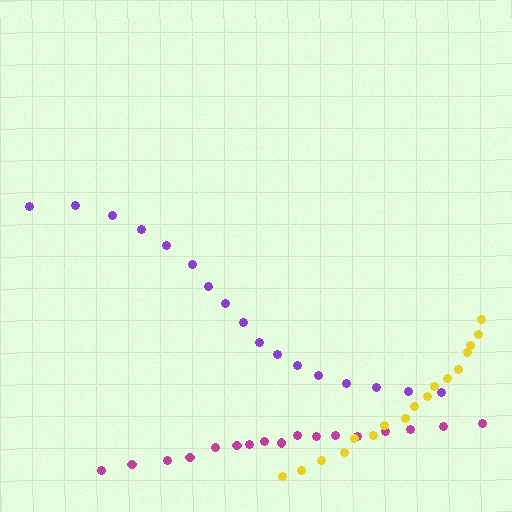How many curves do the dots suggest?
There are 3 distinct paths.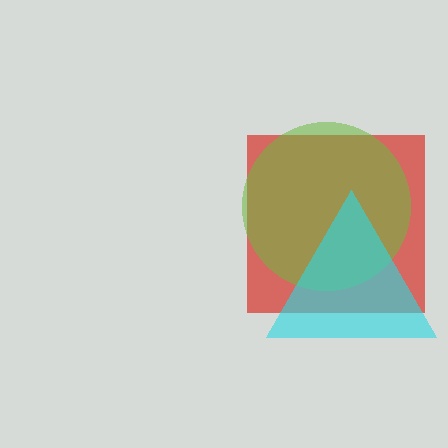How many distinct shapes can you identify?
There are 3 distinct shapes: a red square, a lime circle, a cyan triangle.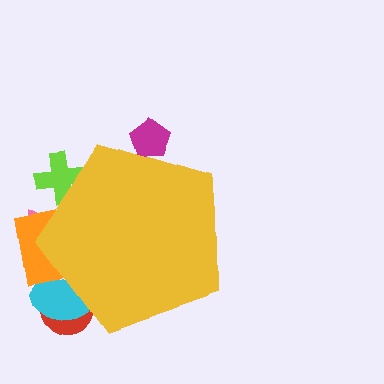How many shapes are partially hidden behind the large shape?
6 shapes are partially hidden.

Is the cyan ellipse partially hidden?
Yes, the cyan ellipse is partially hidden behind the yellow pentagon.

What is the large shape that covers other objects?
A yellow pentagon.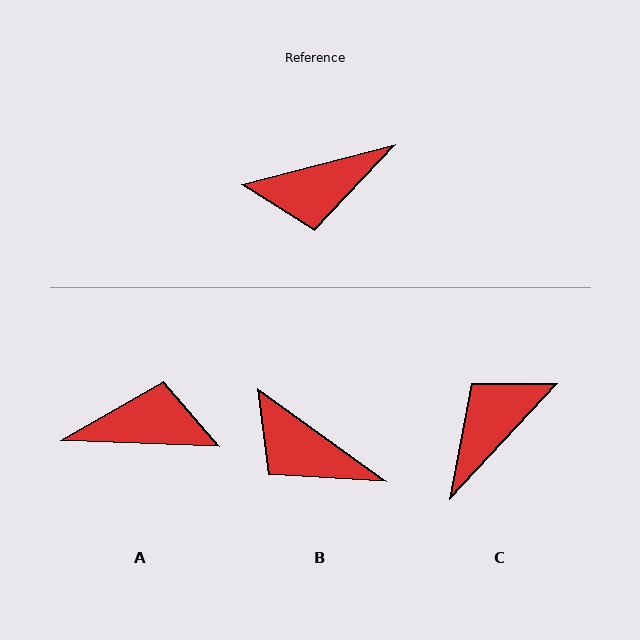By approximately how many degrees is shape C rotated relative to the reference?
Approximately 147 degrees clockwise.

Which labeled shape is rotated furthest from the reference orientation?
A, about 164 degrees away.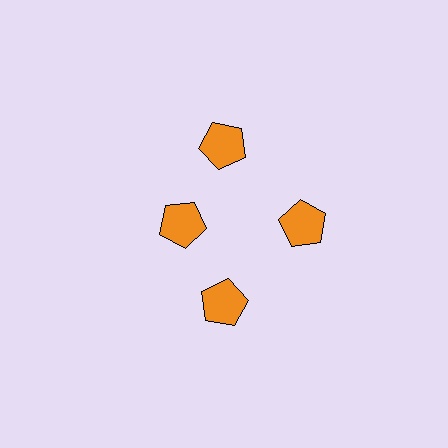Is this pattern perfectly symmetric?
No. The 4 orange pentagons are arranged in a ring, but one element near the 9 o'clock position is pulled inward toward the center, breaking the 4-fold rotational symmetry.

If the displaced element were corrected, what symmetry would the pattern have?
It would have 4-fold rotational symmetry — the pattern would map onto itself every 90 degrees.